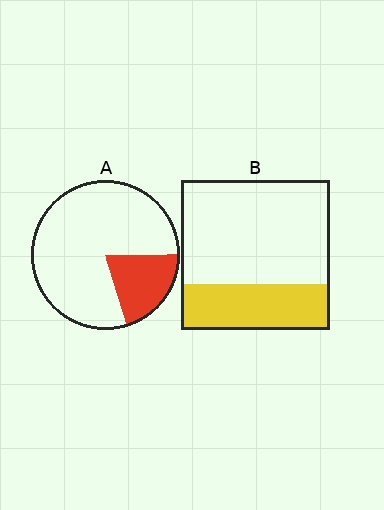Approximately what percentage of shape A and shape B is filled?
A is approximately 20% and B is approximately 30%.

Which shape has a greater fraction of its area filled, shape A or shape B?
Shape B.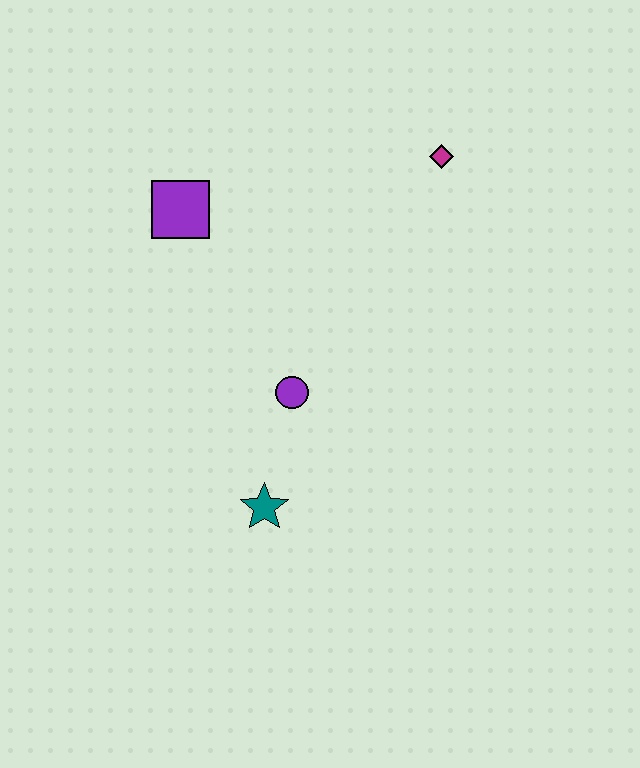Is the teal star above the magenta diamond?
No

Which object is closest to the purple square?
The purple circle is closest to the purple square.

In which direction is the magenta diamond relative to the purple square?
The magenta diamond is to the right of the purple square.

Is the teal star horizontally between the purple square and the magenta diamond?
Yes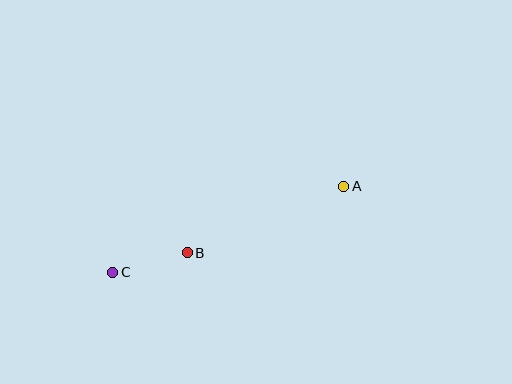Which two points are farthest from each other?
Points A and C are farthest from each other.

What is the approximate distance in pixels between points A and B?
The distance between A and B is approximately 170 pixels.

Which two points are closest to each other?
Points B and C are closest to each other.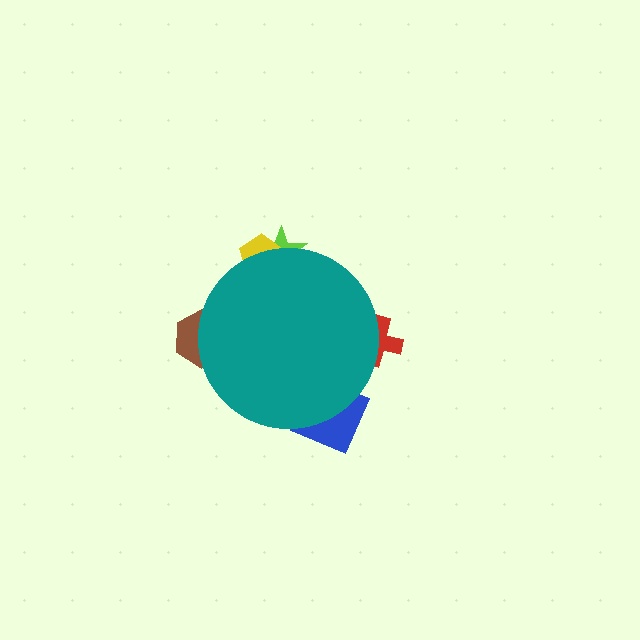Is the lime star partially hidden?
Yes, the lime star is partially hidden behind the teal circle.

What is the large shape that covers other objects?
A teal circle.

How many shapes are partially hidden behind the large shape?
5 shapes are partially hidden.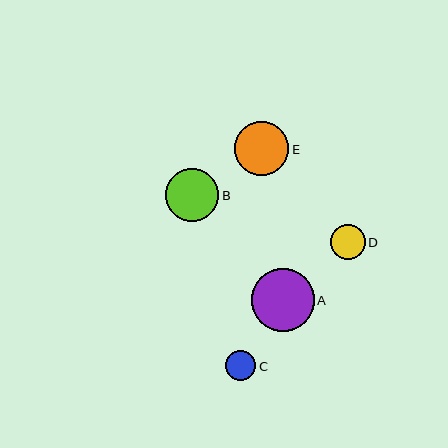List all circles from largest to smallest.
From largest to smallest: A, E, B, D, C.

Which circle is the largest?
Circle A is the largest with a size of approximately 62 pixels.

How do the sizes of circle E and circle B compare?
Circle E and circle B are approximately the same size.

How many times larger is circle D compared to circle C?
Circle D is approximately 1.2 times the size of circle C.